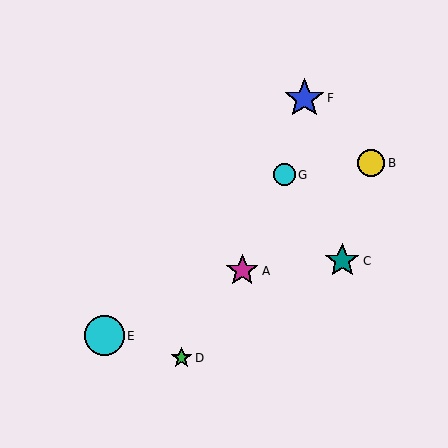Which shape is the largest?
The cyan circle (labeled E) is the largest.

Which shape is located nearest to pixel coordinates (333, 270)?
The teal star (labeled C) at (342, 261) is nearest to that location.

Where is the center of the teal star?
The center of the teal star is at (342, 261).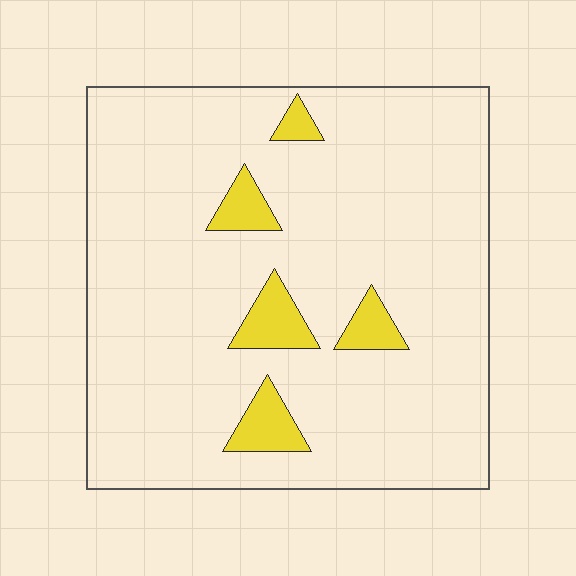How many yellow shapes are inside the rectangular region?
5.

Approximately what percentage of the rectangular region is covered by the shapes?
Approximately 10%.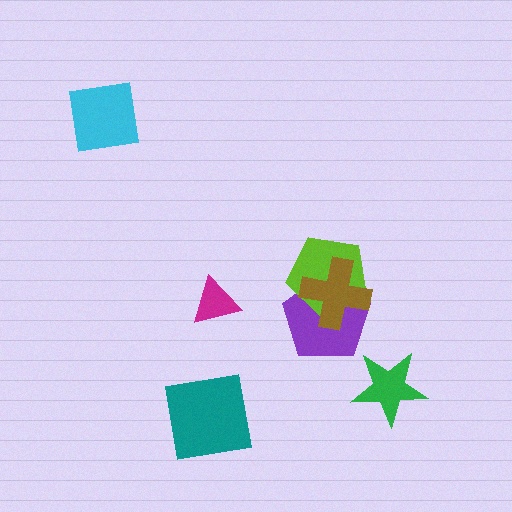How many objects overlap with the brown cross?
2 objects overlap with the brown cross.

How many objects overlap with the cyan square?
0 objects overlap with the cyan square.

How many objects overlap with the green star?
0 objects overlap with the green star.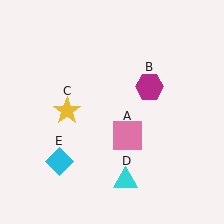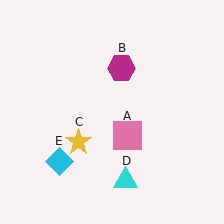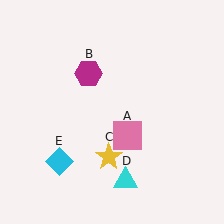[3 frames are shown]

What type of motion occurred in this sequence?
The magenta hexagon (object B), yellow star (object C) rotated counterclockwise around the center of the scene.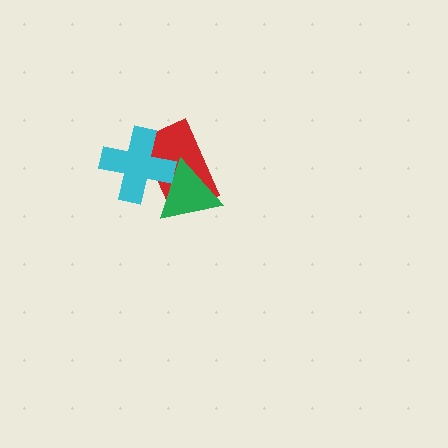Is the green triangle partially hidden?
Yes, it is partially covered by another shape.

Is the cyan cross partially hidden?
No, no other shape covers it.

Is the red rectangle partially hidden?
Yes, it is partially covered by another shape.